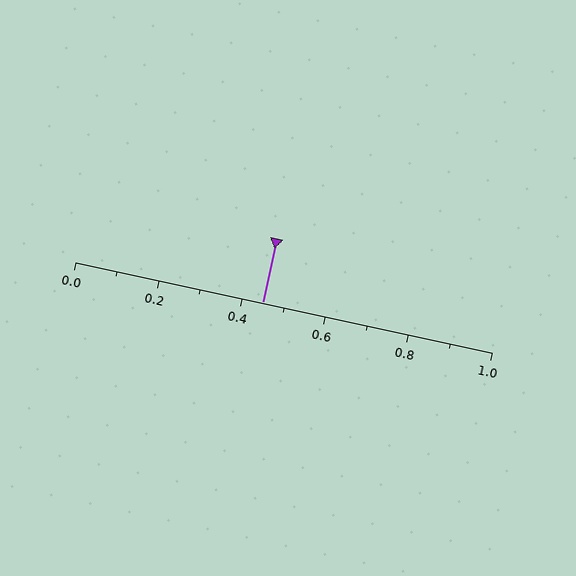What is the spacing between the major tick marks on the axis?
The major ticks are spaced 0.2 apart.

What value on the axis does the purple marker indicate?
The marker indicates approximately 0.45.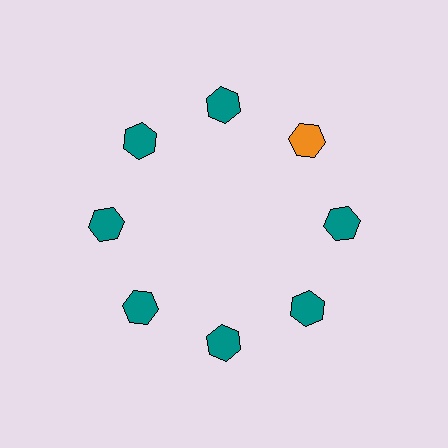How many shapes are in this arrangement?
There are 8 shapes arranged in a ring pattern.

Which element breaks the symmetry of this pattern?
The orange hexagon at roughly the 2 o'clock position breaks the symmetry. All other shapes are teal hexagons.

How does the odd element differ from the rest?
It has a different color: orange instead of teal.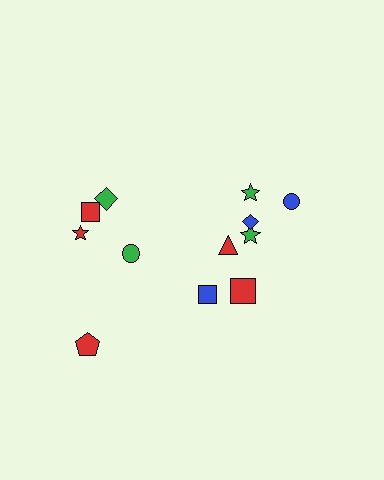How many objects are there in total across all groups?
There are 12 objects.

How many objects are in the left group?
There are 5 objects.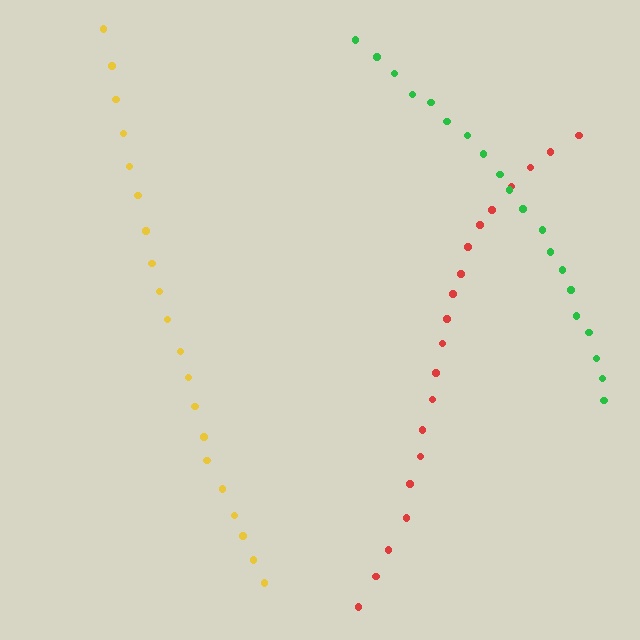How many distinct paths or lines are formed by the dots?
There are 3 distinct paths.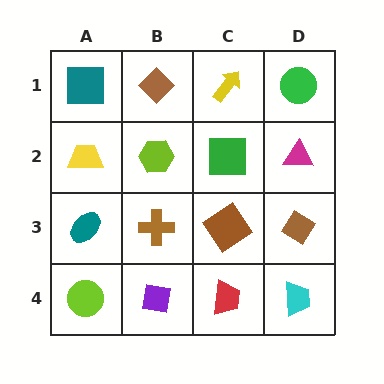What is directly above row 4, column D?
A brown diamond.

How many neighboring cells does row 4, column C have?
3.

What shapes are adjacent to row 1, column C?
A green square (row 2, column C), a brown diamond (row 1, column B), a green circle (row 1, column D).